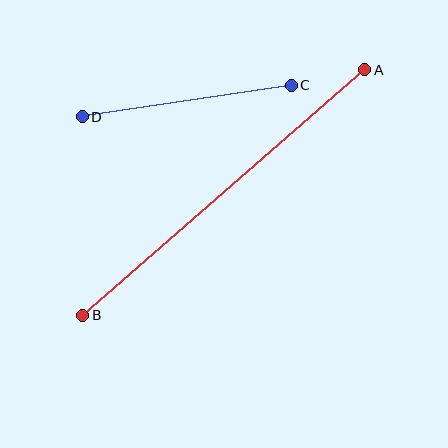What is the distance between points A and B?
The distance is approximately 374 pixels.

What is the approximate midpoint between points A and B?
The midpoint is at approximately (224, 192) pixels.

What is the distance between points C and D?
The distance is approximately 211 pixels.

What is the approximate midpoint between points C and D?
The midpoint is at approximately (187, 101) pixels.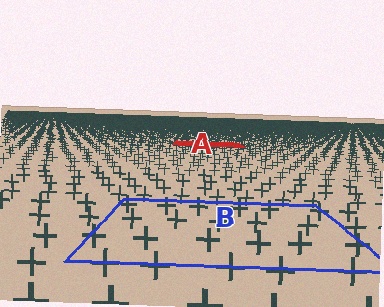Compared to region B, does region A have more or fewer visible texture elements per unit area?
Region A has more texture elements per unit area — they are packed more densely because it is farther away.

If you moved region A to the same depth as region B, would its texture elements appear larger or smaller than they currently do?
They would appear larger. At a closer depth, the same texture elements are projected at a bigger on-screen size.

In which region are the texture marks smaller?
The texture marks are smaller in region A, because it is farther away.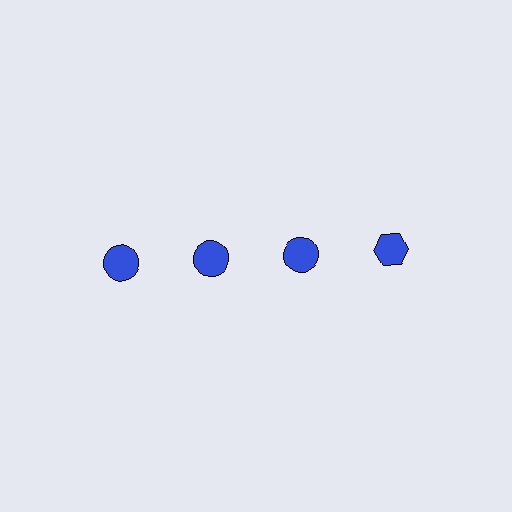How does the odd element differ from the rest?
It has a different shape: hexagon instead of circle.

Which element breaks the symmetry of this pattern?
The blue hexagon in the top row, second from right column breaks the symmetry. All other shapes are blue circles.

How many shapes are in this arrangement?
There are 4 shapes arranged in a grid pattern.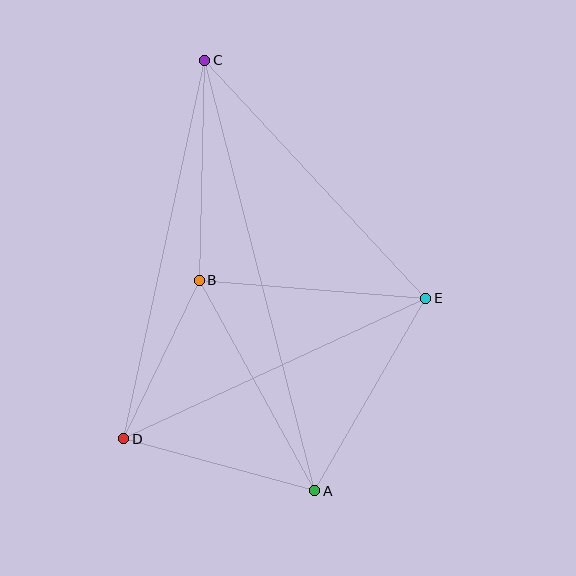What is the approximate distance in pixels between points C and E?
The distance between C and E is approximately 325 pixels.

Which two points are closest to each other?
Points B and D are closest to each other.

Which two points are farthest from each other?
Points A and C are farthest from each other.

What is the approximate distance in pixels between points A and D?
The distance between A and D is approximately 198 pixels.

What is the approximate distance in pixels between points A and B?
The distance between A and B is approximately 240 pixels.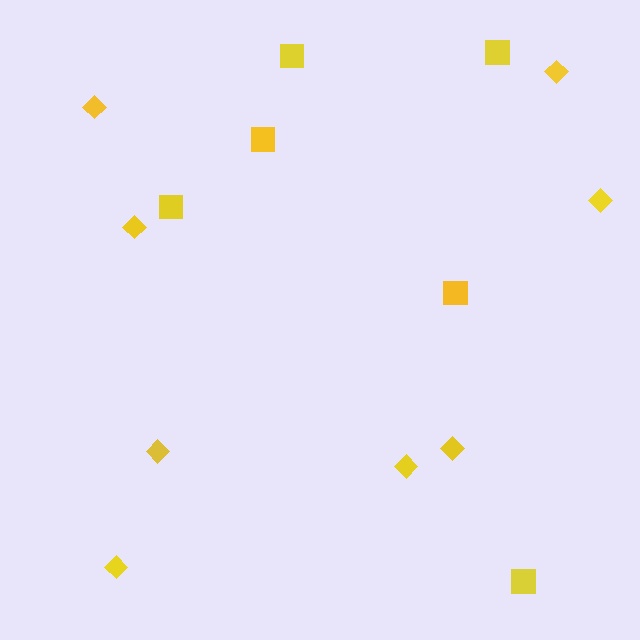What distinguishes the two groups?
There are 2 groups: one group of diamonds (8) and one group of squares (6).